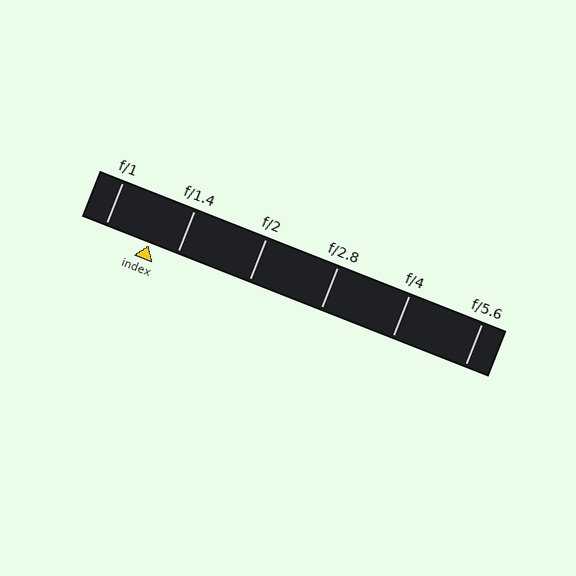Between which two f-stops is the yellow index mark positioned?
The index mark is between f/1 and f/1.4.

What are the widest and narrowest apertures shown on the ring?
The widest aperture shown is f/1 and the narrowest is f/5.6.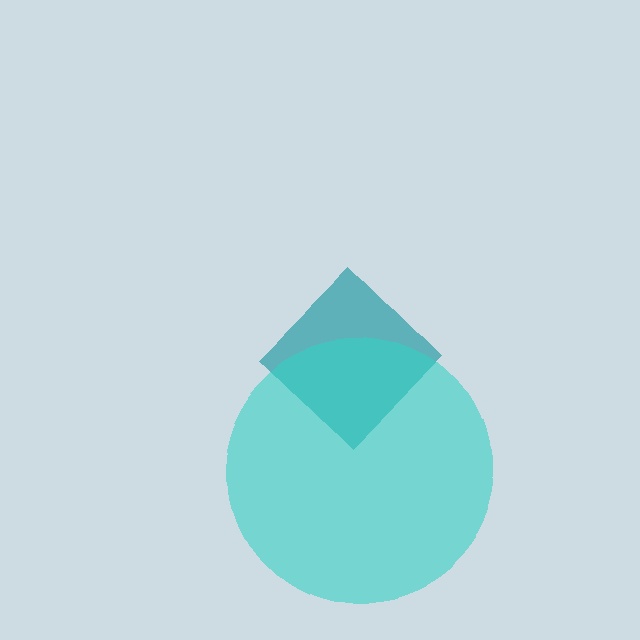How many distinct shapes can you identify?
There are 2 distinct shapes: a teal diamond, a cyan circle.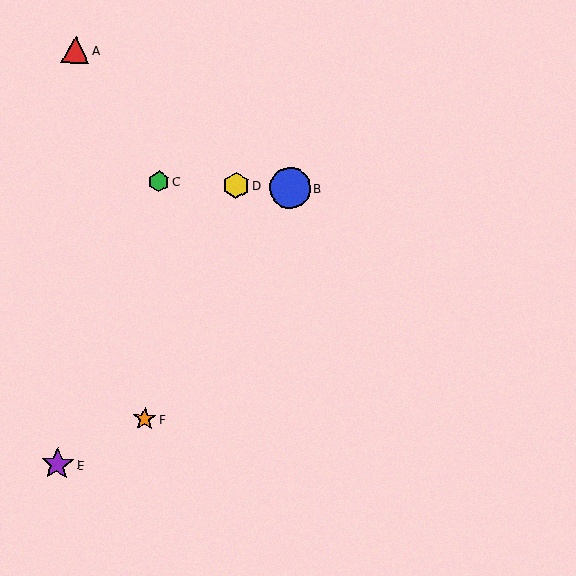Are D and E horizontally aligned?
No, D is at y≈186 and E is at y≈464.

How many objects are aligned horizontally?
3 objects (B, C, D) are aligned horizontally.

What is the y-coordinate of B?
Object B is at y≈188.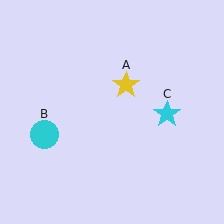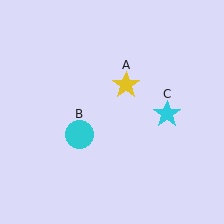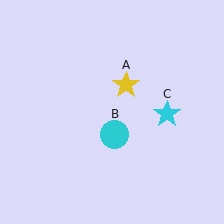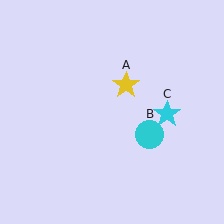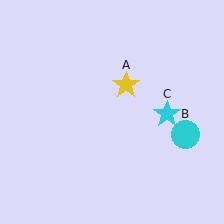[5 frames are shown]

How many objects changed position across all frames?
1 object changed position: cyan circle (object B).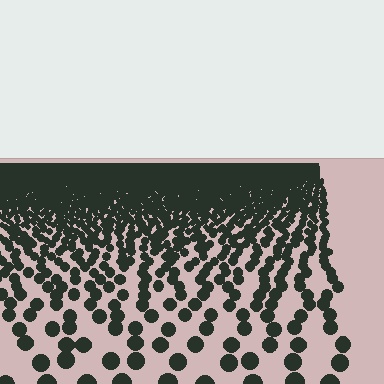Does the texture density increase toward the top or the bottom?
Density increases toward the top.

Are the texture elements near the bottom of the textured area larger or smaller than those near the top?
Larger. Near the bottom, elements are closer to the viewer and appear at a bigger on-screen size.